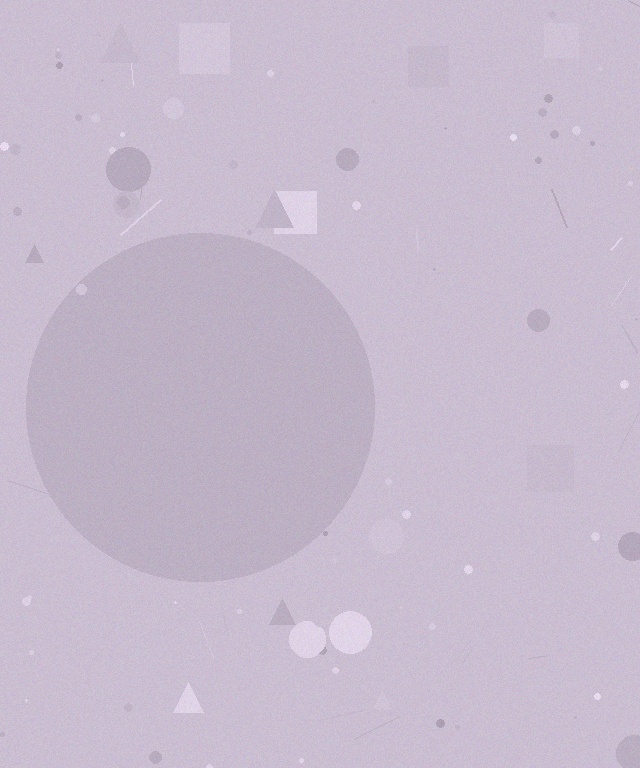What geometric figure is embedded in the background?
A circle is embedded in the background.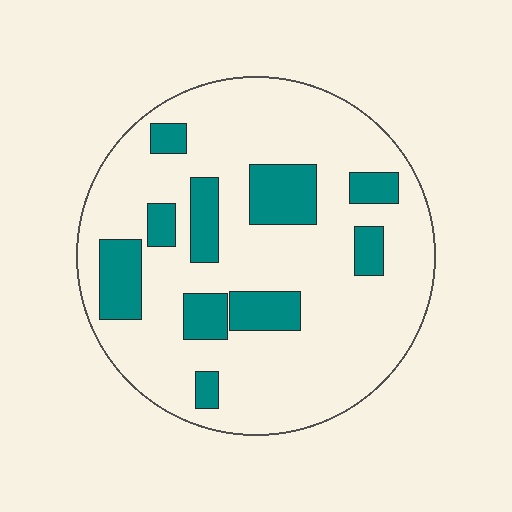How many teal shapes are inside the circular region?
10.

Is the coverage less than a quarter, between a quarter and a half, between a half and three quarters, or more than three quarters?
Less than a quarter.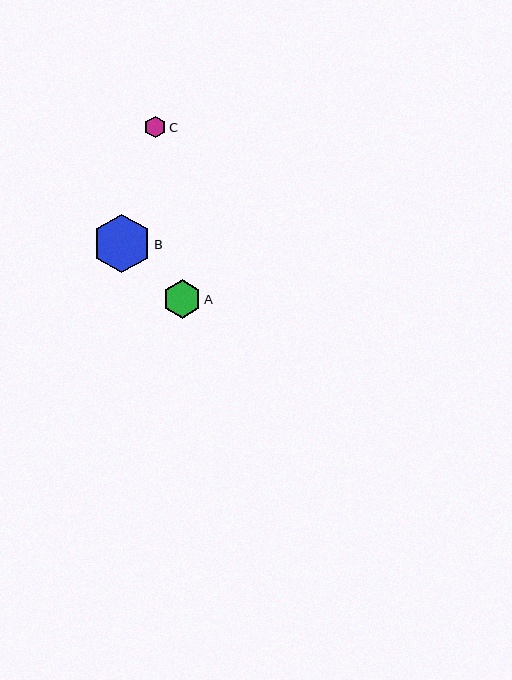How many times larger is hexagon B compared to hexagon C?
Hexagon B is approximately 2.8 times the size of hexagon C.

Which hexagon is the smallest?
Hexagon C is the smallest with a size of approximately 21 pixels.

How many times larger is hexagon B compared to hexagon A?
Hexagon B is approximately 1.5 times the size of hexagon A.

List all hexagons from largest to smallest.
From largest to smallest: B, A, C.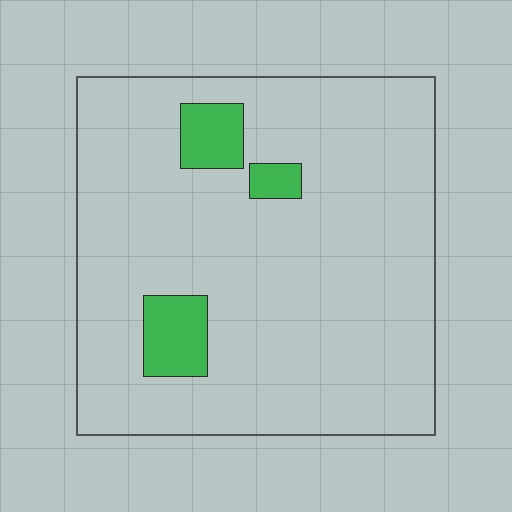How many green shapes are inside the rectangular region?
3.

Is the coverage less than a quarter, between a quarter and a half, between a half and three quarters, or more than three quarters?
Less than a quarter.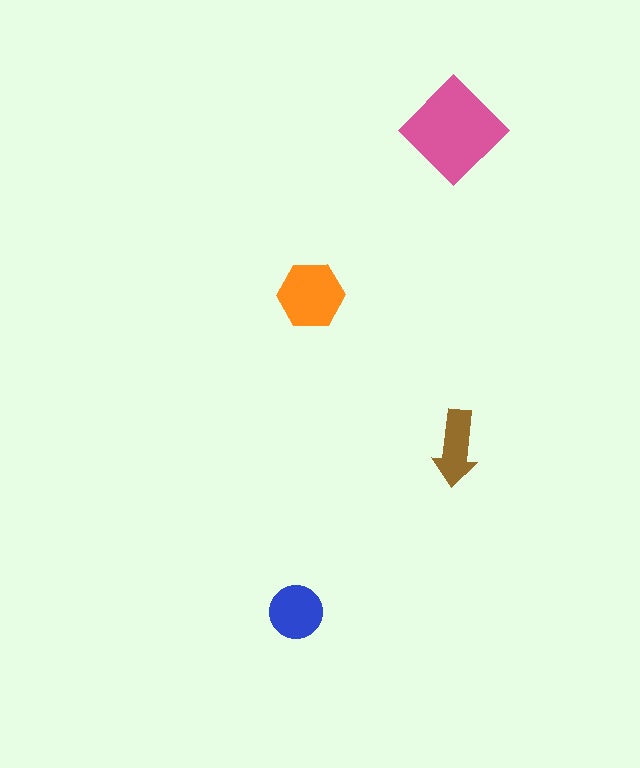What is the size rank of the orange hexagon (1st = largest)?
2nd.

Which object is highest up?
The pink diamond is topmost.